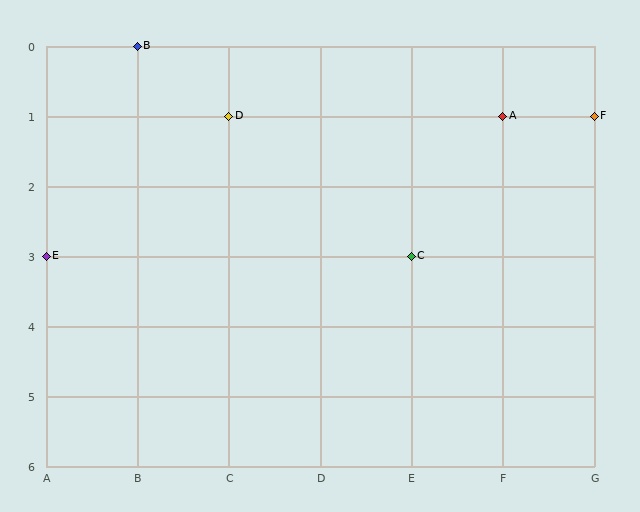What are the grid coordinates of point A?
Point A is at grid coordinates (F, 1).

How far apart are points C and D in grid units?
Points C and D are 2 columns and 2 rows apart (about 2.8 grid units diagonally).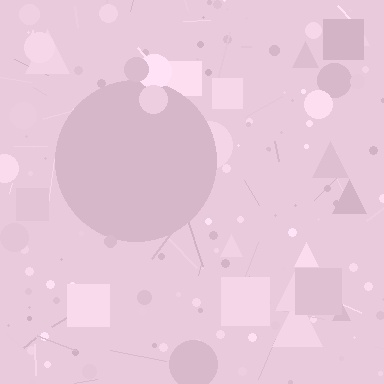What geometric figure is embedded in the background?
A circle is embedded in the background.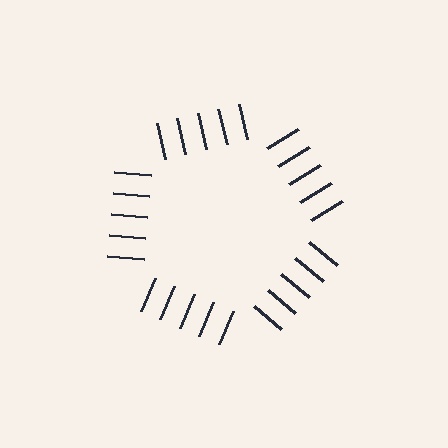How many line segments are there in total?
25 — 5 along each of the 5 edges.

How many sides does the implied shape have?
5 sides — the line-ends trace a pentagon.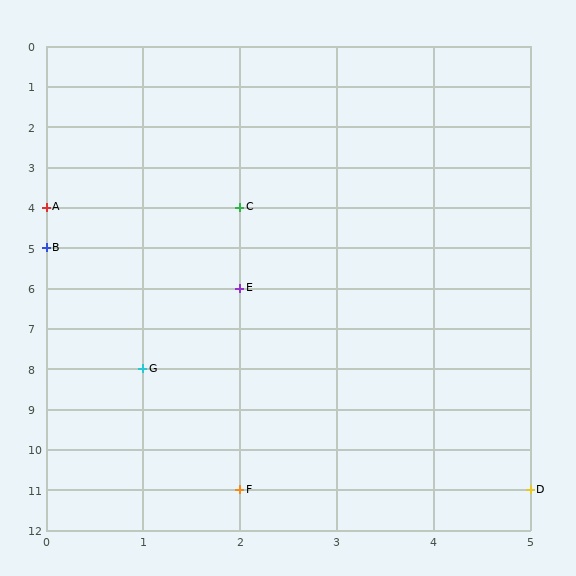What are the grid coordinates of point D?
Point D is at grid coordinates (5, 11).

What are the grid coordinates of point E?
Point E is at grid coordinates (2, 6).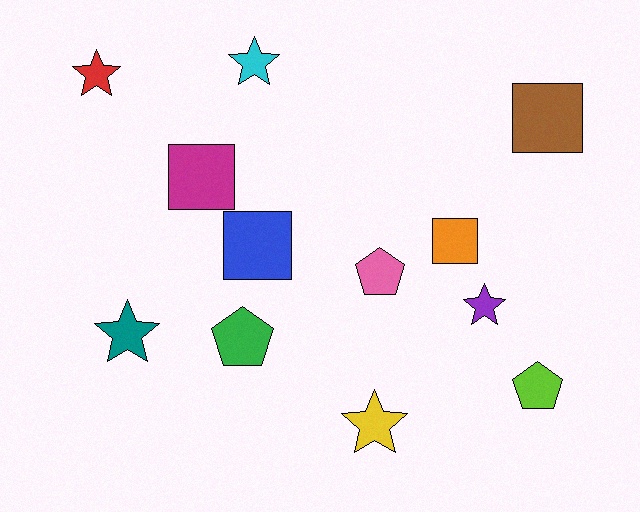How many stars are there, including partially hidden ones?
There are 5 stars.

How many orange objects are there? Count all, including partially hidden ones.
There is 1 orange object.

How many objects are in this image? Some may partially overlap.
There are 12 objects.